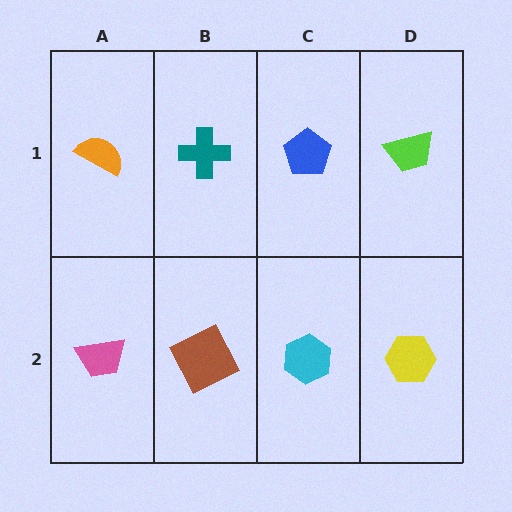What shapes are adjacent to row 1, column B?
A brown square (row 2, column B), an orange semicircle (row 1, column A), a blue pentagon (row 1, column C).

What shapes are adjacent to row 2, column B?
A teal cross (row 1, column B), a pink trapezoid (row 2, column A), a cyan hexagon (row 2, column C).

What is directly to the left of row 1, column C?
A teal cross.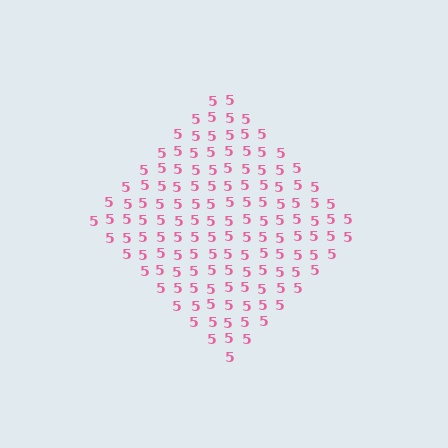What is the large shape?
The large shape is a diamond.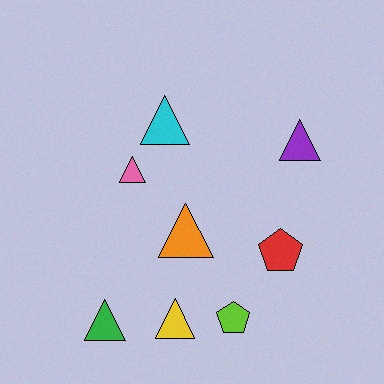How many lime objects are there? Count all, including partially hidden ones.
There is 1 lime object.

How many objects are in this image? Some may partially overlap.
There are 8 objects.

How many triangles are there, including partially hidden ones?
There are 6 triangles.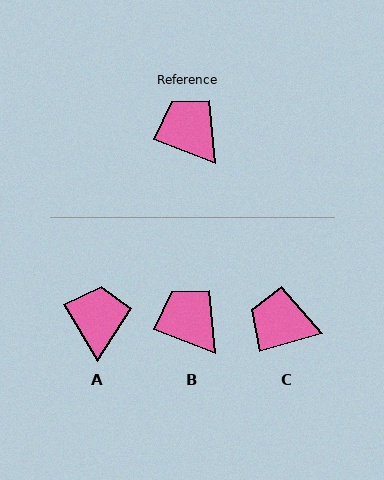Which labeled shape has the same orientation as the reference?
B.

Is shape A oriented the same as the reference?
No, it is off by about 38 degrees.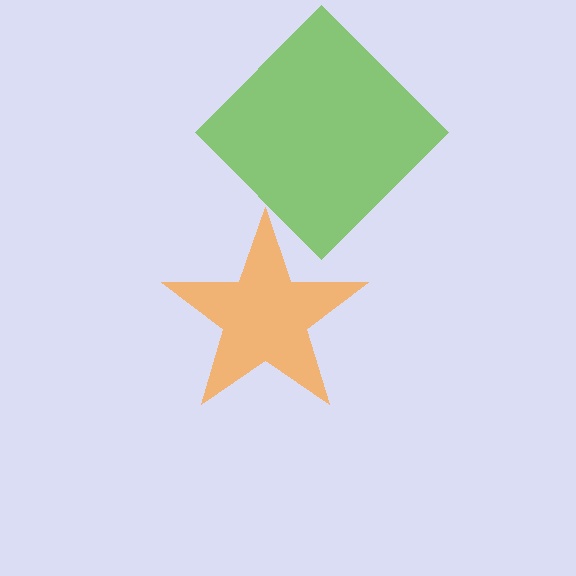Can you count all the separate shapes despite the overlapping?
Yes, there are 2 separate shapes.